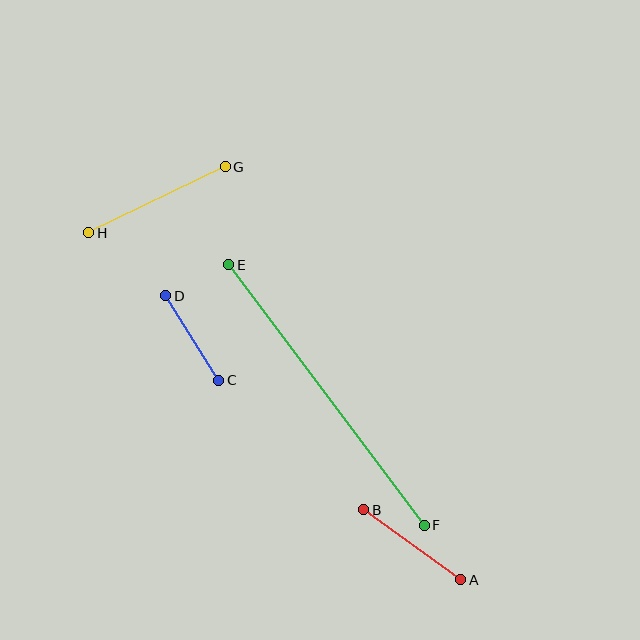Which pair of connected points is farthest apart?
Points E and F are farthest apart.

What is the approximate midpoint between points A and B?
The midpoint is at approximately (412, 545) pixels.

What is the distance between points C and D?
The distance is approximately 100 pixels.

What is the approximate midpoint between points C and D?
The midpoint is at approximately (192, 338) pixels.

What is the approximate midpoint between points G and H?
The midpoint is at approximately (157, 200) pixels.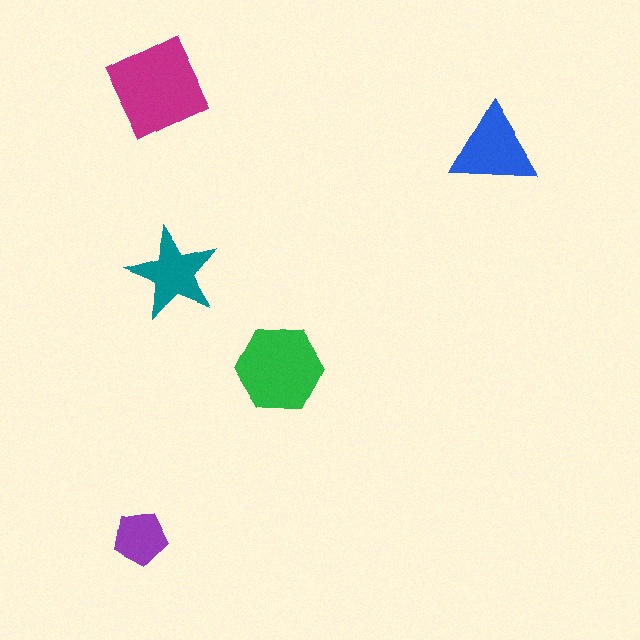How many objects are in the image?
There are 5 objects in the image.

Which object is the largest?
The magenta diamond.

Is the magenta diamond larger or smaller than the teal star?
Larger.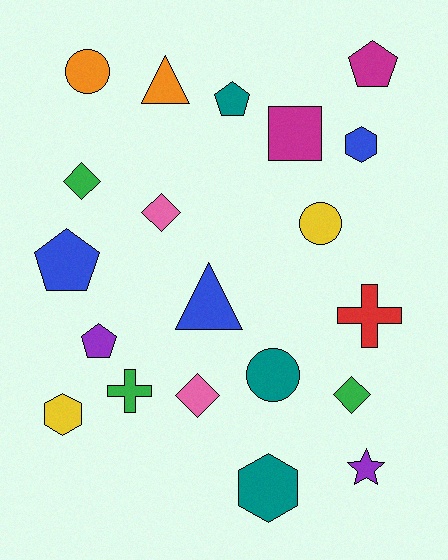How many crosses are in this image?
There are 2 crosses.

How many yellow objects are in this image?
There are 2 yellow objects.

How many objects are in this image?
There are 20 objects.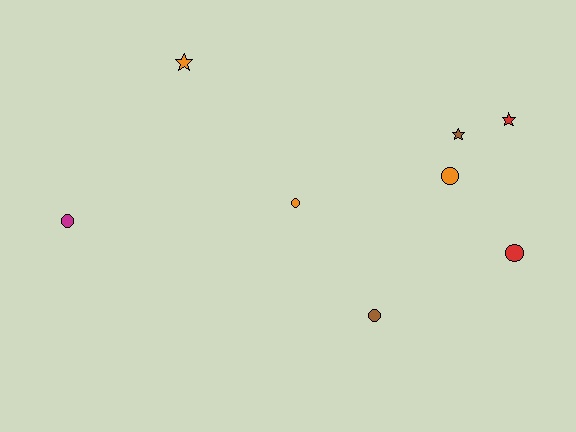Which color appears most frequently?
Orange, with 3 objects.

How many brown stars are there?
There is 1 brown star.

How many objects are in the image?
There are 8 objects.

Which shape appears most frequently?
Circle, with 5 objects.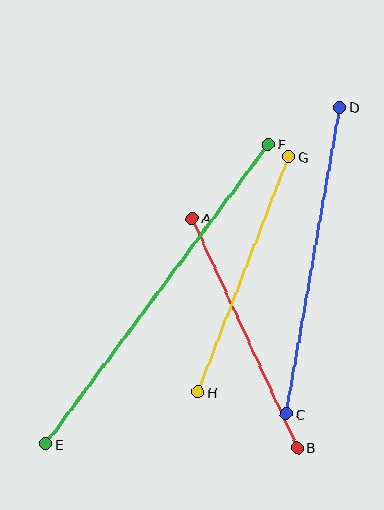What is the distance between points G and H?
The distance is approximately 252 pixels.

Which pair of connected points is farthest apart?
Points E and F are farthest apart.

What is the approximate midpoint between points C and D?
The midpoint is at approximately (313, 260) pixels.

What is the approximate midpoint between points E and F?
The midpoint is at approximately (157, 294) pixels.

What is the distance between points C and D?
The distance is approximately 312 pixels.